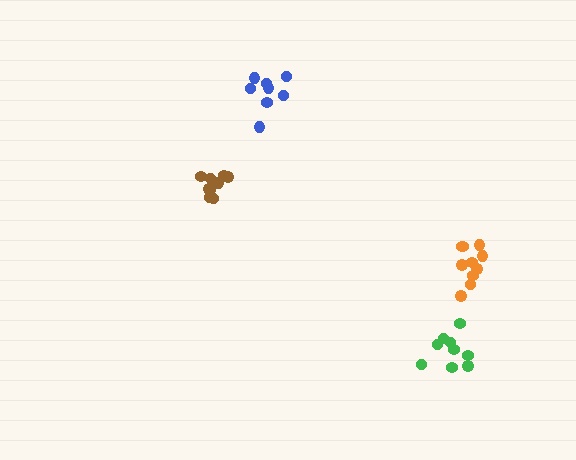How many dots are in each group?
Group 1: 8 dots, Group 2: 10 dots, Group 3: 9 dots, Group 4: 9 dots (36 total).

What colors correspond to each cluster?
The clusters are colored: blue, orange, green, brown.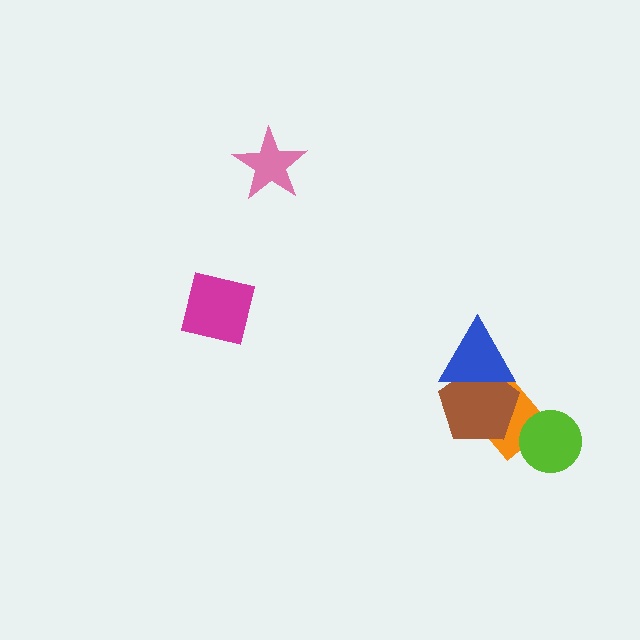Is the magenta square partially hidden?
No, no other shape covers it.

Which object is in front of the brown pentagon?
The blue triangle is in front of the brown pentagon.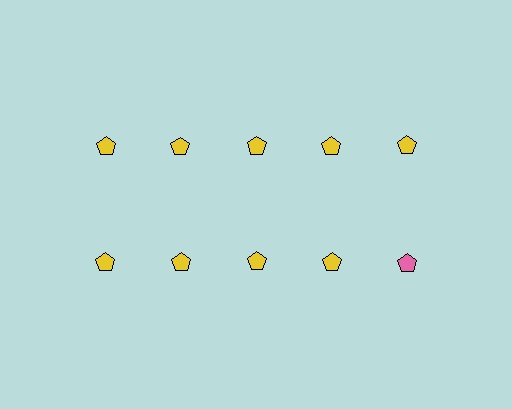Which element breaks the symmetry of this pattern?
The pink pentagon in the second row, rightmost column breaks the symmetry. All other shapes are yellow pentagons.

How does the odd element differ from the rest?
It has a different color: pink instead of yellow.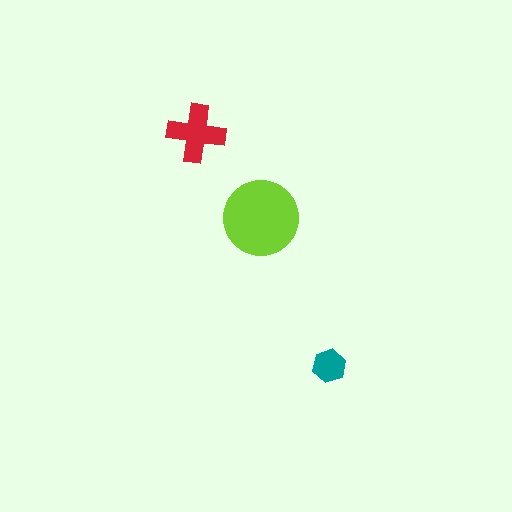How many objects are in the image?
There are 3 objects in the image.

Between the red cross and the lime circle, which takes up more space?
The lime circle.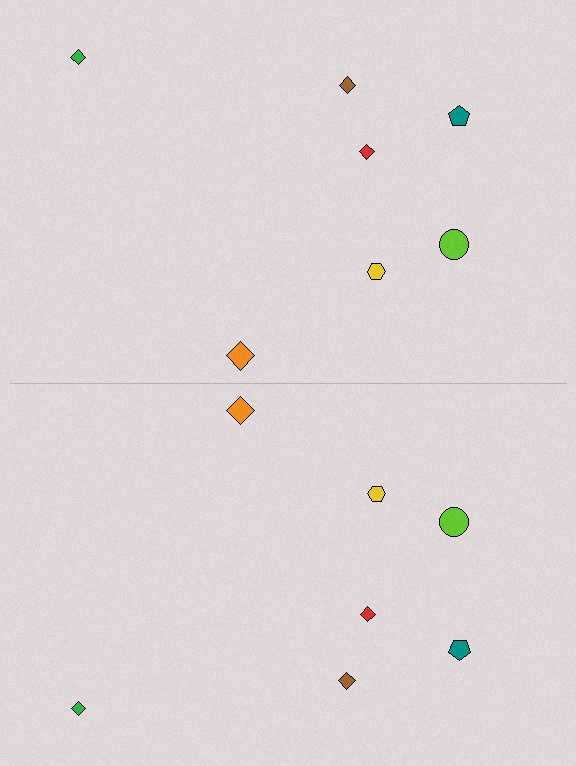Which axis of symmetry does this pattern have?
The pattern has a horizontal axis of symmetry running through the center of the image.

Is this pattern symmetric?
Yes, this pattern has bilateral (reflection) symmetry.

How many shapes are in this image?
There are 14 shapes in this image.